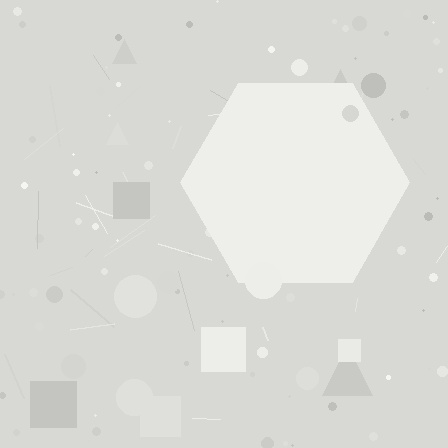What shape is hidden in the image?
A hexagon is hidden in the image.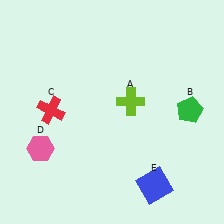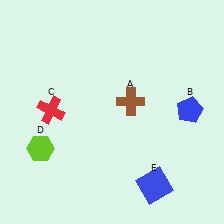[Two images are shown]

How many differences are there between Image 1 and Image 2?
There are 3 differences between the two images.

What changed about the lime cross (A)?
In Image 1, A is lime. In Image 2, it changed to brown.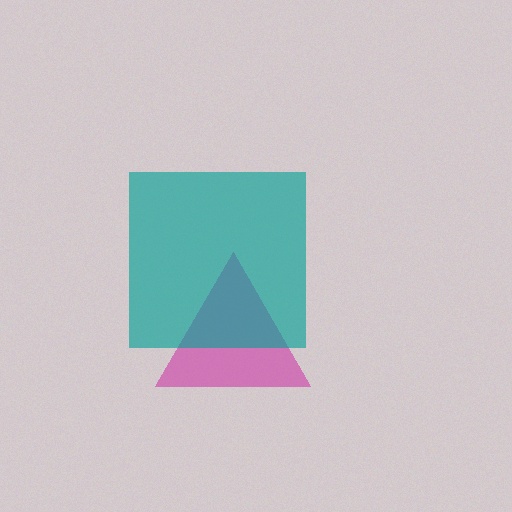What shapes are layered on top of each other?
The layered shapes are: a magenta triangle, a teal square.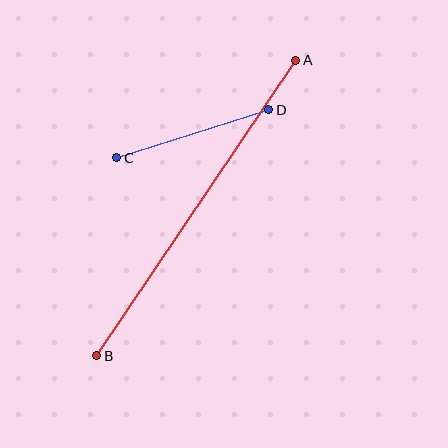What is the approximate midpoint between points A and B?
The midpoint is at approximately (196, 208) pixels.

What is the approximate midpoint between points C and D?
The midpoint is at approximately (193, 134) pixels.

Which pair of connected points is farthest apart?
Points A and B are farthest apart.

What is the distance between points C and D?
The distance is approximately 159 pixels.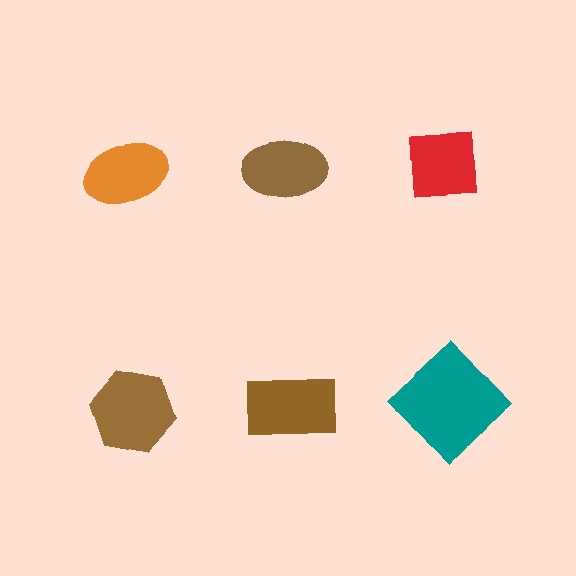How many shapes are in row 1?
3 shapes.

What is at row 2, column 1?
A brown hexagon.